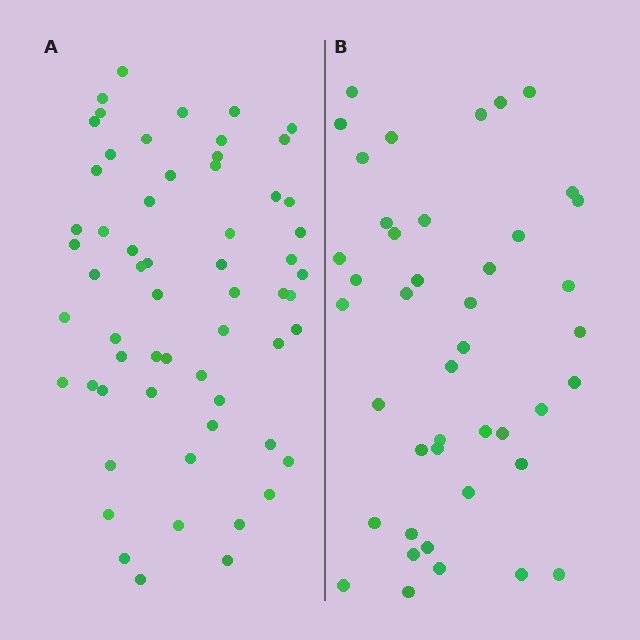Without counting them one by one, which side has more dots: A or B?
Region A (the left region) has more dots.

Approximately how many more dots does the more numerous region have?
Region A has approximately 15 more dots than region B.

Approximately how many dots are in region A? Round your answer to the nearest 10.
About 60 dots.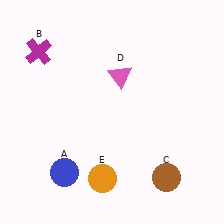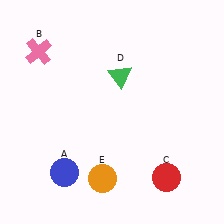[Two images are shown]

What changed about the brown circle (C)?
In Image 1, C is brown. In Image 2, it changed to red.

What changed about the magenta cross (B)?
In Image 1, B is magenta. In Image 2, it changed to pink.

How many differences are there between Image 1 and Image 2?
There are 3 differences between the two images.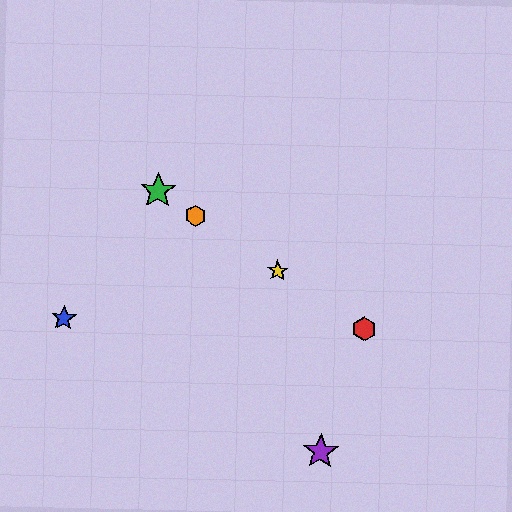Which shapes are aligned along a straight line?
The red hexagon, the green star, the yellow star, the orange hexagon are aligned along a straight line.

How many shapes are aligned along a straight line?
4 shapes (the red hexagon, the green star, the yellow star, the orange hexagon) are aligned along a straight line.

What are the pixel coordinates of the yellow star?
The yellow star is at (278, 271).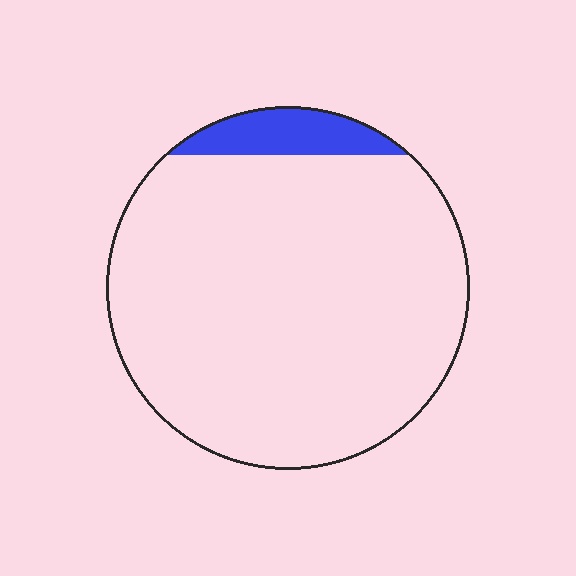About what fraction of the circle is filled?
About one tenth (1/10).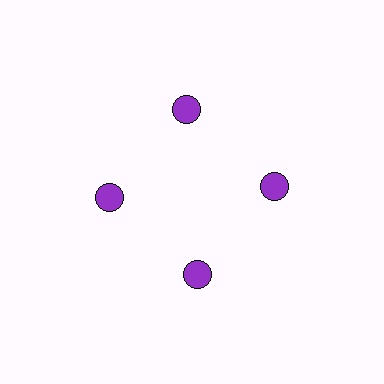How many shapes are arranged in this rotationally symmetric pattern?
There are 4 shapes, arranged in 4 groups of 1.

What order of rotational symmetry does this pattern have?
This pattern has 4-fold rotational symmetry.